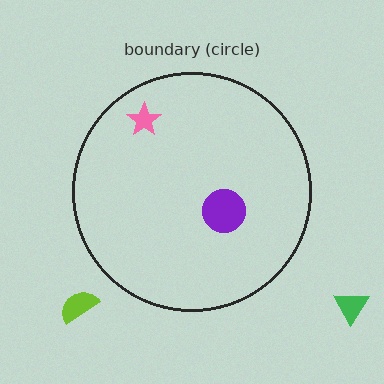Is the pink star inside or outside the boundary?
Inside.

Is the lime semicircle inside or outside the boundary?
Outside.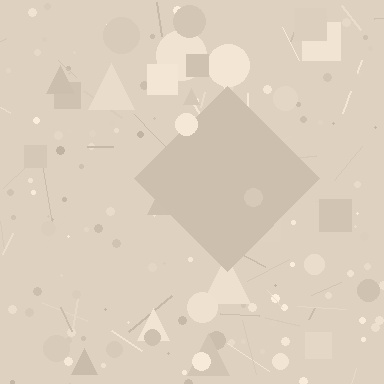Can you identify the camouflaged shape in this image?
The camouflaged shape is a diamond.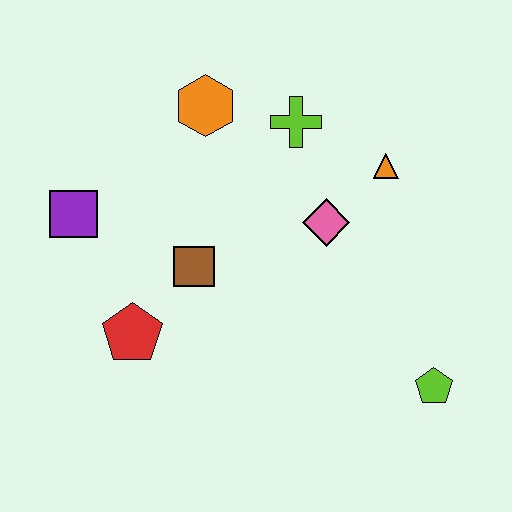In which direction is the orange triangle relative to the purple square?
The orange triangle is to the right of the purple square.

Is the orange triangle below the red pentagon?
No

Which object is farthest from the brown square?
The lime pentagon is farthest from the brown square.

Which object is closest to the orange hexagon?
The lime cross is closest to the orange hexagon.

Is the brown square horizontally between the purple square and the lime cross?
Yes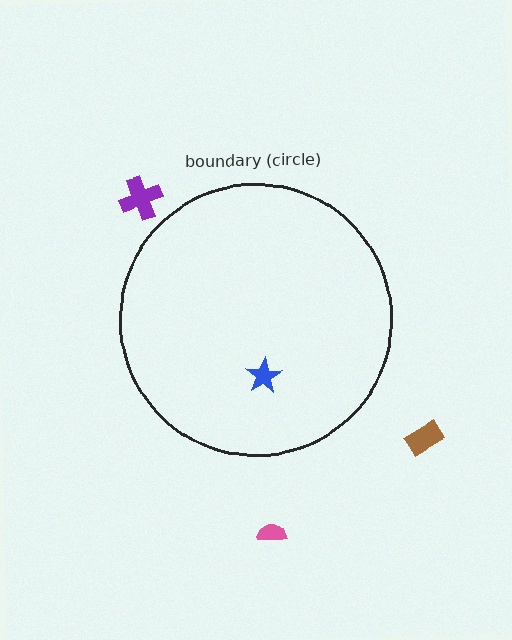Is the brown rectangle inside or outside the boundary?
Outside.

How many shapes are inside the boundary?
1 inside, 3 outside.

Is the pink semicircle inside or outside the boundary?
Outside.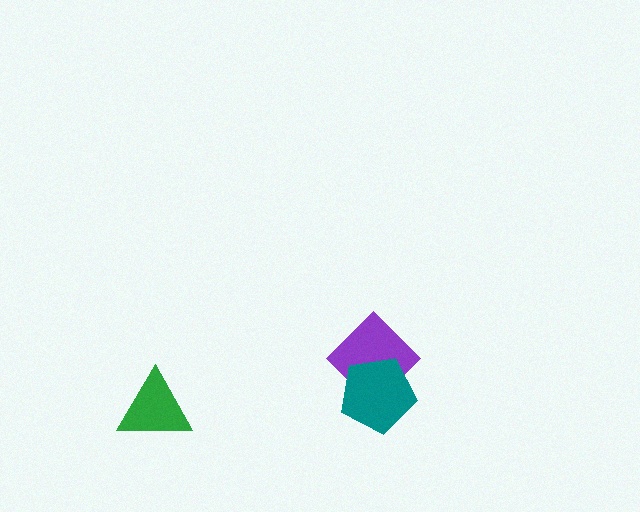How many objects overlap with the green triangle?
0 objects overlap with the green triangle.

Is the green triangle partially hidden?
No, no other shape covers it.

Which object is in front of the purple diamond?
The teal pentagon is in front of the purple diamond.